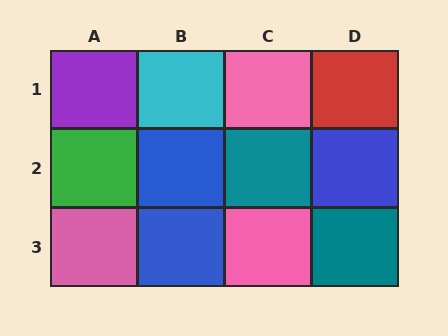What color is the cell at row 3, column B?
Blue.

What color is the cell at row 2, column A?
Green.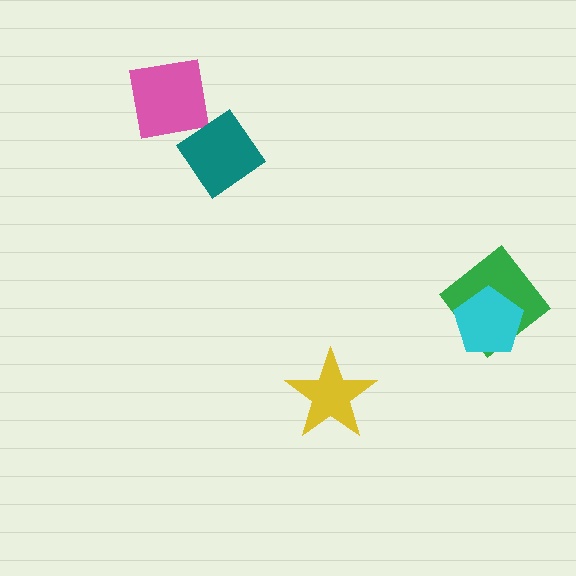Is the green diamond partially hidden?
Yes, it is partially covered by another shape.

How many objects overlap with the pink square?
0 objects overlap with the pink square.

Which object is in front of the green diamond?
The cyan pentagon is in front of the green diamond.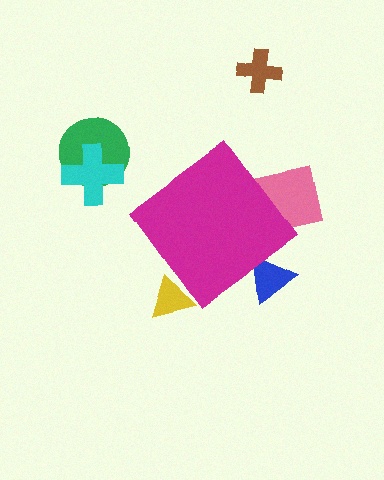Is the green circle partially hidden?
No, the green circle is fully visible.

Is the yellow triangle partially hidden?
Yes, the yellow triangle is partially hidden behind the magenta diamond.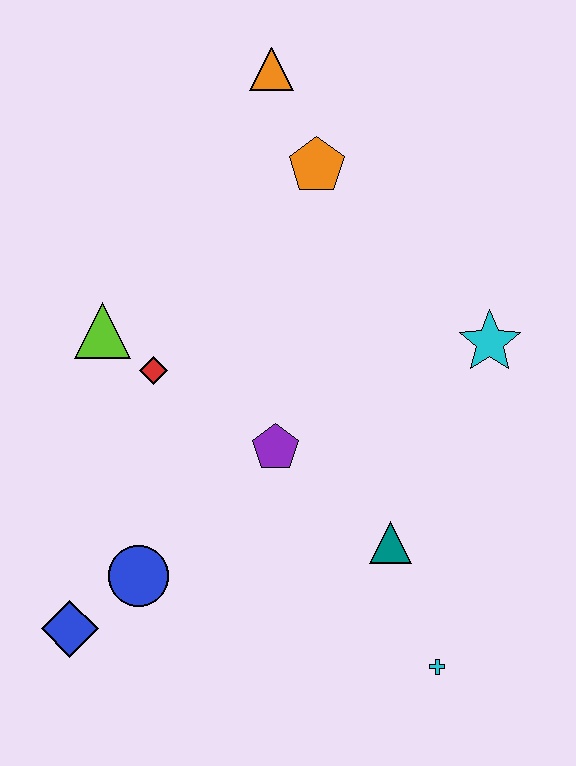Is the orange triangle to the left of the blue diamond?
No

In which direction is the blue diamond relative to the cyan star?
The blue diamond is to the left of the cyan star.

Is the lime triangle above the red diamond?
Yes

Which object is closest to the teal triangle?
The cyan cross is closest to the teal triangle.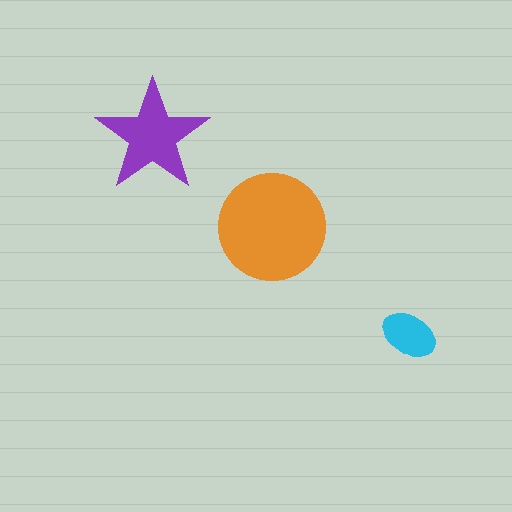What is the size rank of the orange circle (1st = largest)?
1st.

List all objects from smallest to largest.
The cyan ellipse, the purple star, the orange circle.